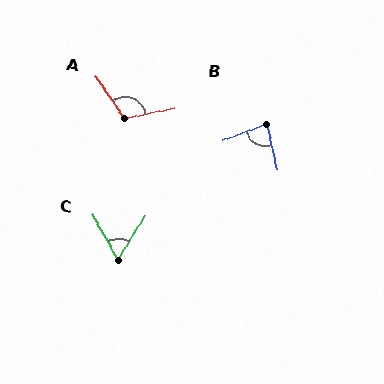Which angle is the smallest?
C, at approximately 60 degrees.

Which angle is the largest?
A, at approximately 114 degrees.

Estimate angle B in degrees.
Approximately 81 degrees.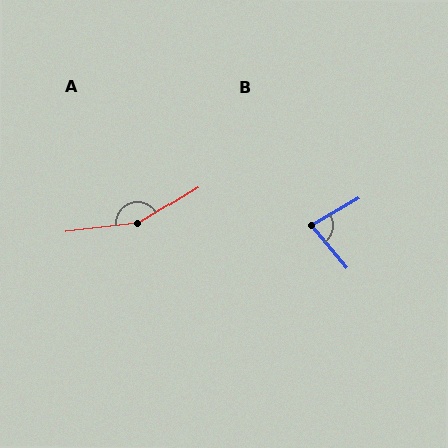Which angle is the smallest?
B, at approximately 80 degrees.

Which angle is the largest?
A, at approximately 155 degrees.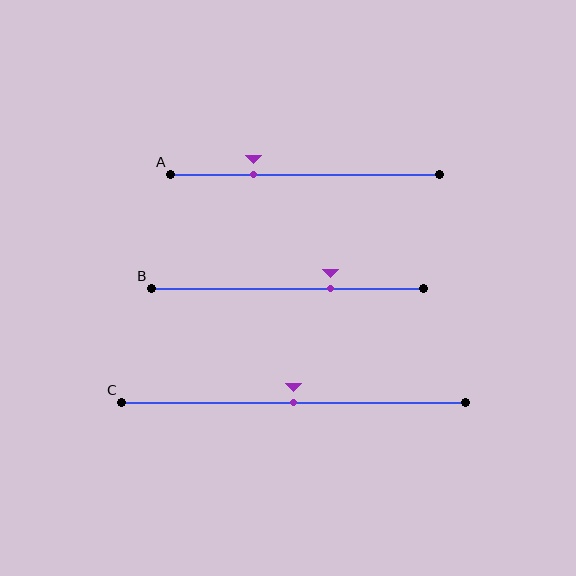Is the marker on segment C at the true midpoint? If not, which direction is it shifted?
Yes, the marker on segment C is at the true midpoint.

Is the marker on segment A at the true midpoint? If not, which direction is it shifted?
No, the marker on segment A is shifted to the left by about 19% of the segment length.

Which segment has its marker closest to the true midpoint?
Segment C has its marker closest to the true midpoint.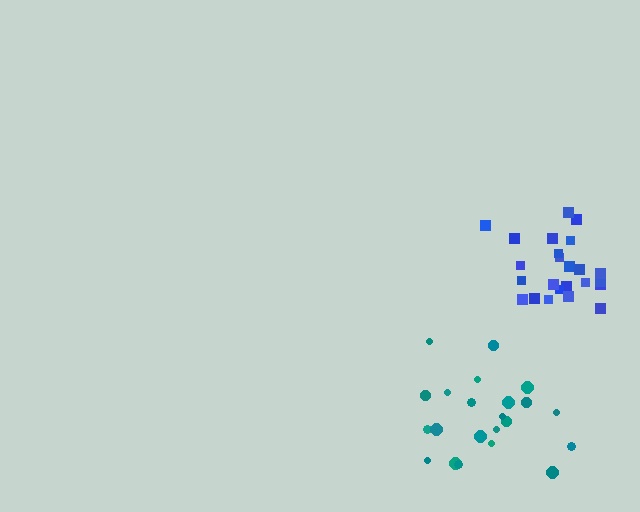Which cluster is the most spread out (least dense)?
Teal.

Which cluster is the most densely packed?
Blue.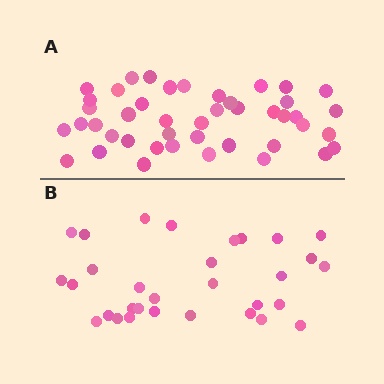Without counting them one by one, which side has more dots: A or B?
Region A (the top region) has more dots.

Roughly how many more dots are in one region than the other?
Region A has approximately 15 more dots than region B.